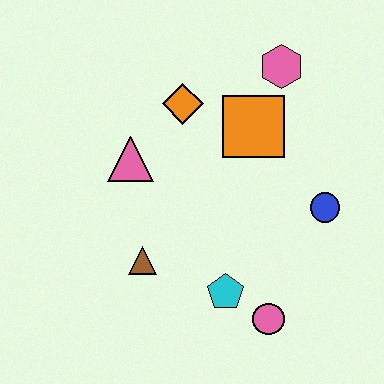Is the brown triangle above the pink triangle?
No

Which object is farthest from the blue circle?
The pink triangle is farthest from the blue circle.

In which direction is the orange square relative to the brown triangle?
The orange square is above the brown triangle.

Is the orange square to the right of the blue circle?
No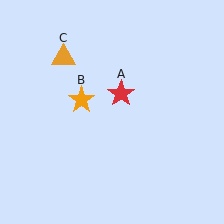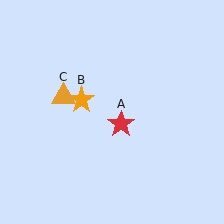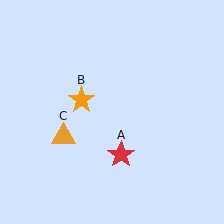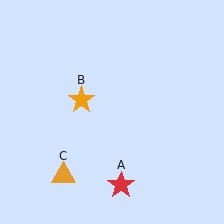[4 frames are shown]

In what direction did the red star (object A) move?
The red star (object A) moved down.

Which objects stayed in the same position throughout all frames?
Orange star (object B) remained stationary.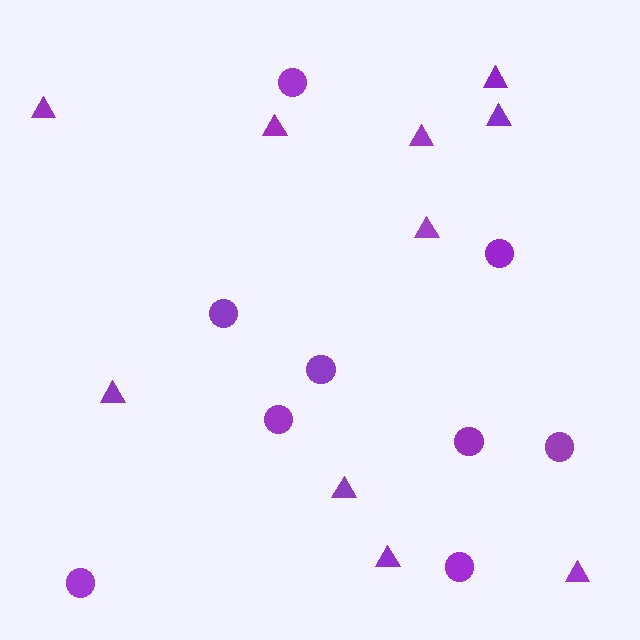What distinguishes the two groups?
There are 2 groups: one group of circles (9) and one group of triangles (10).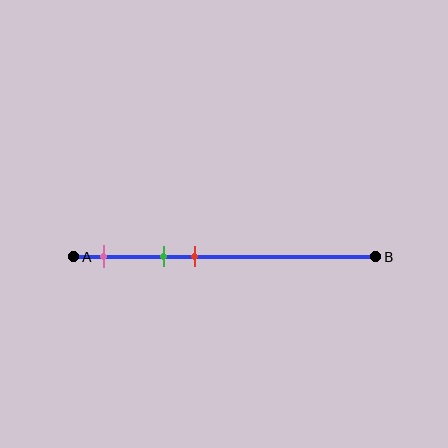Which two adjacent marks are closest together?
The green and red marks are the closest adjacent pair.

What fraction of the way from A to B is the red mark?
The red mark is approximately 40% (0.4) of the way from A to B.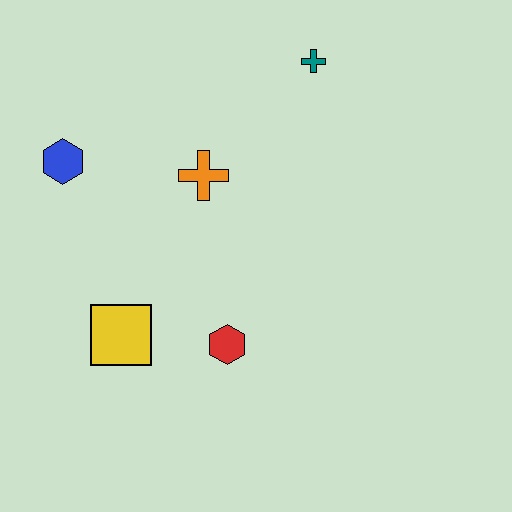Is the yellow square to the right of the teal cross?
No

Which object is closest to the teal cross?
The orange cross is closest to the teal cross.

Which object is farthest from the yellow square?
The teal cross is farthest from the yellow square.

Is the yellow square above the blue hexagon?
No